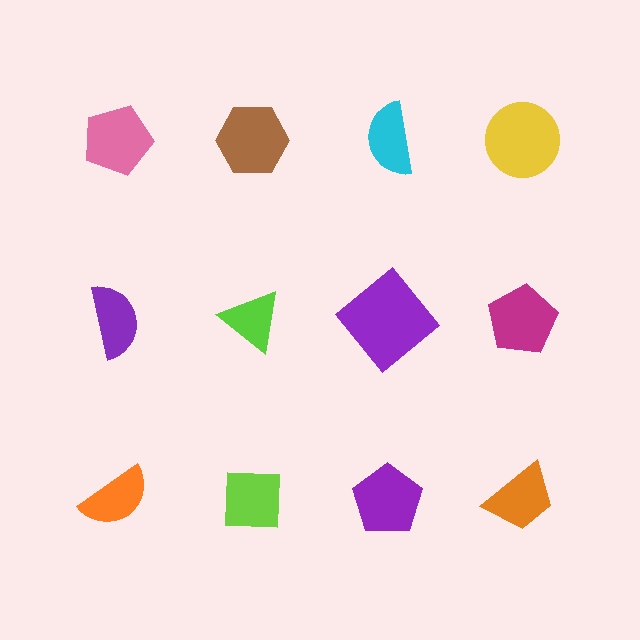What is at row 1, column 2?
A brown hexagon.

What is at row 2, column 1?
A purple semicircle.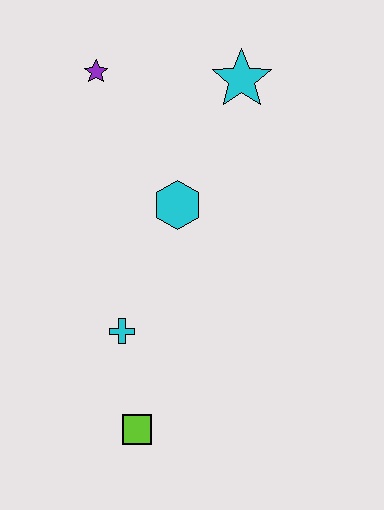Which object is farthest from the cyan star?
The lime square is farthest from the cyan star.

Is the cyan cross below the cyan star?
Yes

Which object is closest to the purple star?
The cyan star is closest to the purple star.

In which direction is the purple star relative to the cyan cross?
The purple star is above the cyan cross.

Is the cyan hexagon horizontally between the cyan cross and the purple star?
No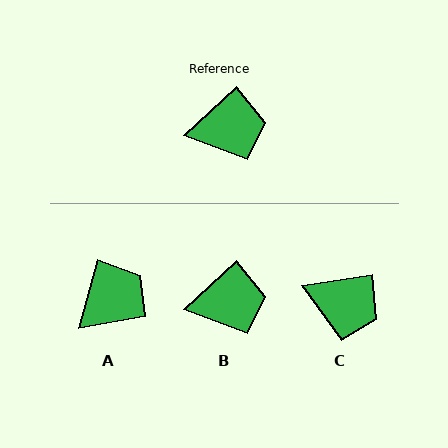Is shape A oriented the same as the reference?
No, it is off by about 32 degrees.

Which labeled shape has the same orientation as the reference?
B.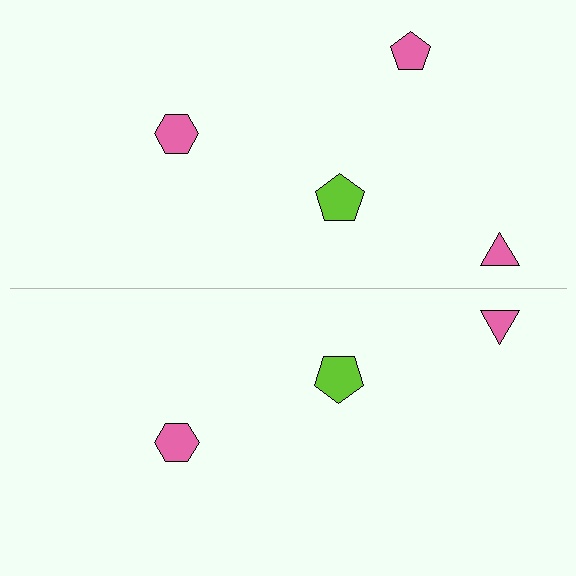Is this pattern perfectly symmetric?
No, the pattern is not perfectly symmetric. A pink pentagon is missing from the bottom side.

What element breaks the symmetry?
A pink pentagon is missing from the bottom side.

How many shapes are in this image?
There are 7 shapes in this image.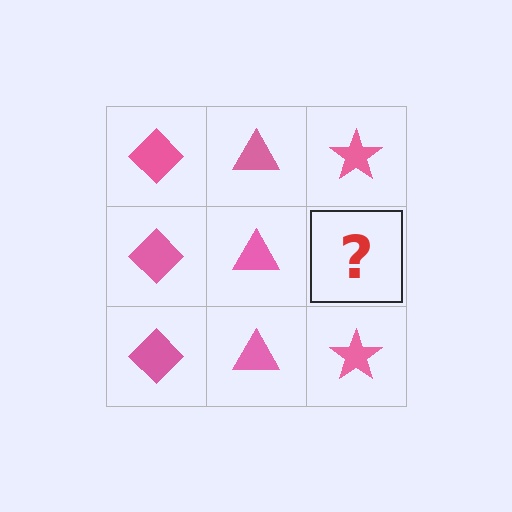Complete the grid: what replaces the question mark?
The question mark should be replaced with a pink star.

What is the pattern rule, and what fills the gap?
The rule is that each column has a consistent shape. The gap should be filled with a pink star.